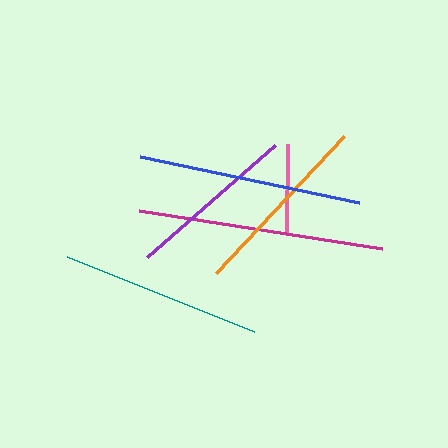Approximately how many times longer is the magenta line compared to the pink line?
The magenta line is approximately 2.7 times the length of the pink line.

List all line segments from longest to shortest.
From longest to shortest: magenta, blue, teal, orange, purple, pink.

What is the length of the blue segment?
The blue segment is approximately 225 pixels long.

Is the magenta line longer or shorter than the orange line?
The magenta line is longer than the orange line.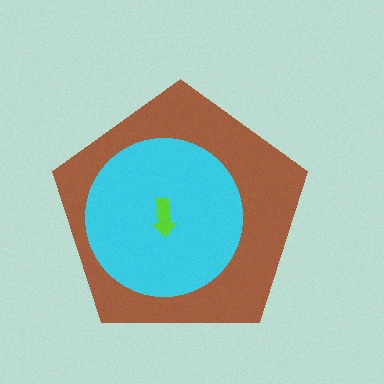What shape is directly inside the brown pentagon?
The cyan circle.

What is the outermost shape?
The brown pentagon.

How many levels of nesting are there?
3.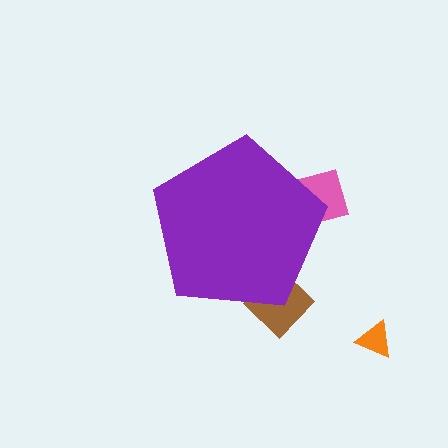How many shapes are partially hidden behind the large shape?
2 shapes are partially hidden.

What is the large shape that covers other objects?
A purple pentagon.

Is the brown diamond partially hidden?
Yes, the brown diamond is partially hidden behind the purple pentagon.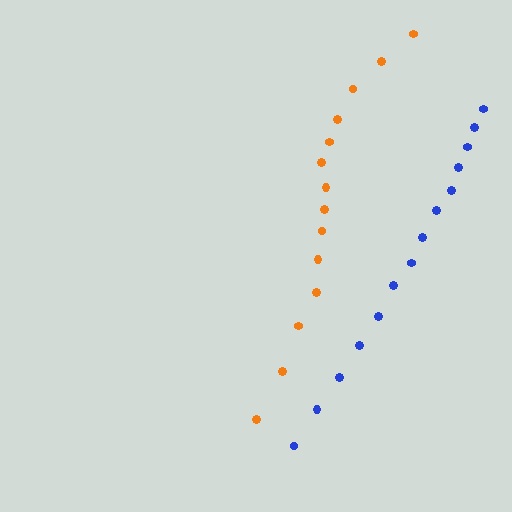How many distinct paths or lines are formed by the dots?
There are 2 distinct paths.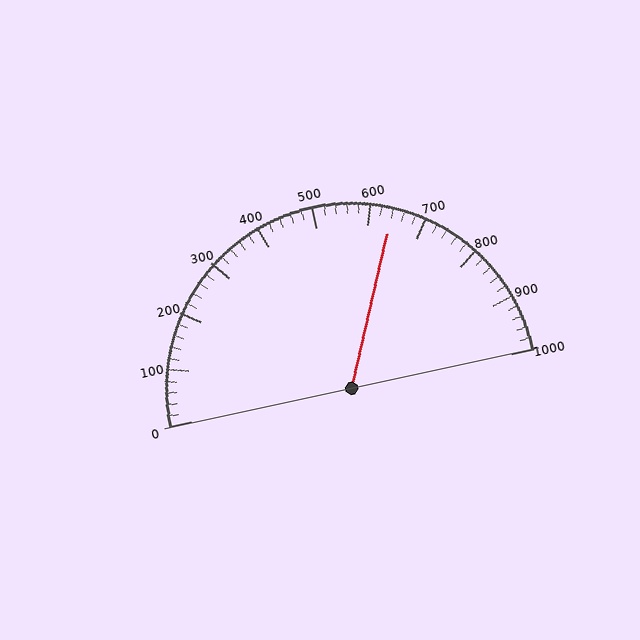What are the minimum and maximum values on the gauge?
The gauge ranges from 0 to 1000.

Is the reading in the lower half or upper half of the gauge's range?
The reading is in the upper half of the range (0 to 1000).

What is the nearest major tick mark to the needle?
The nearest major tick mark is 600.